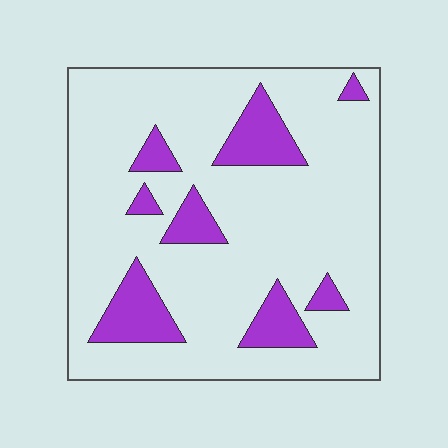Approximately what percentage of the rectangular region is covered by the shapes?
Approximately 15%.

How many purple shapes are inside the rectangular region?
8.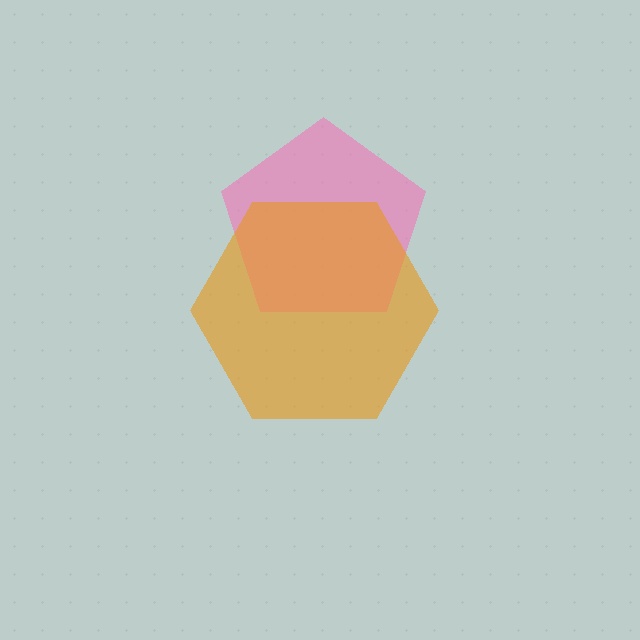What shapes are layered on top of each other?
The layered shapes are: a pink pentagon, an orange hexagon.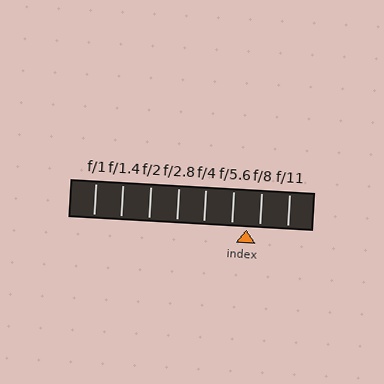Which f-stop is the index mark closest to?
The index mark is closest to f/8.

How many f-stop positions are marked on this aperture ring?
There are 8 f-stop positions marked.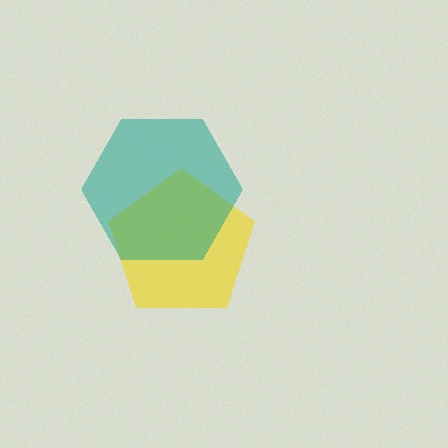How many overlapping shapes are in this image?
There are 2 overlapping shapes in the image.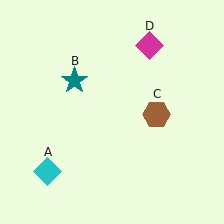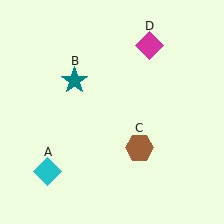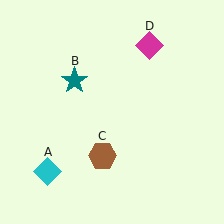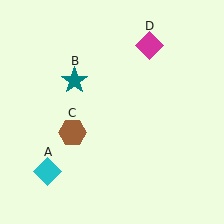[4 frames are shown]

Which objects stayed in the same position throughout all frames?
Cyan diamond (object A) and teal star (object B) and magenta diamond (object D) remained stationary.